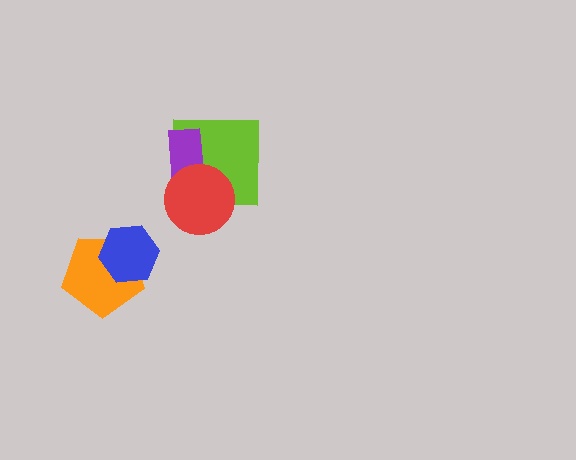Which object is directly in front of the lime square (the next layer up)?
The purple rectangle is directly in front of the lime square.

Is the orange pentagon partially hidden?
Yes, it is partially covered by another shape.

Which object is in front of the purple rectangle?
The red circle is in front of the purple rectangle.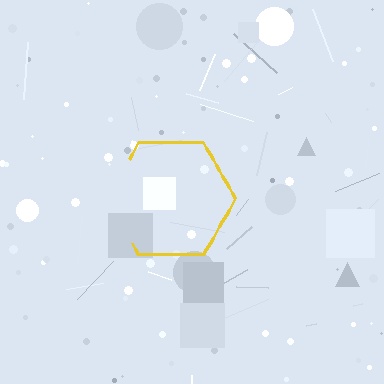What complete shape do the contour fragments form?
The contour fragments form a hexagon.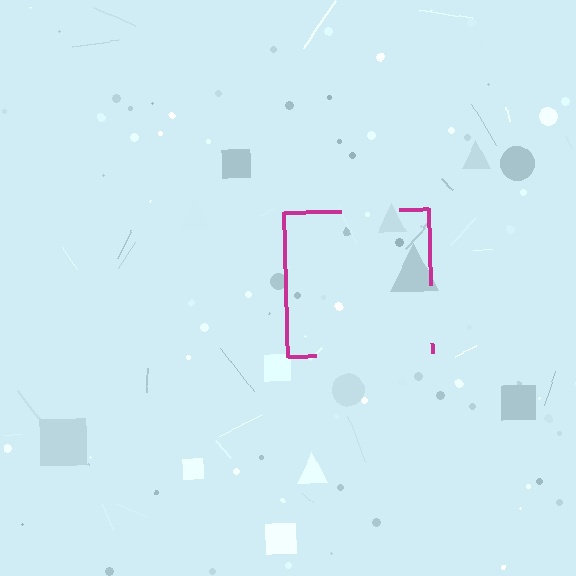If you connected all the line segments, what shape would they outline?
They would outline a square.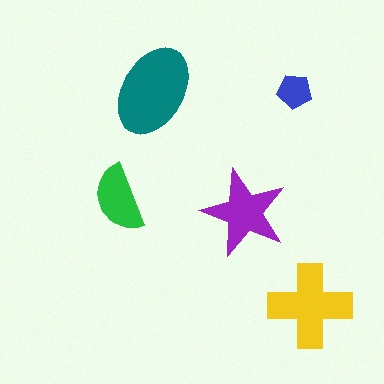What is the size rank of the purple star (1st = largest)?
3rd.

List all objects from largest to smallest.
The teal ellipse, the yellow cross, the purple star, the green semicircle, the blue pentagon.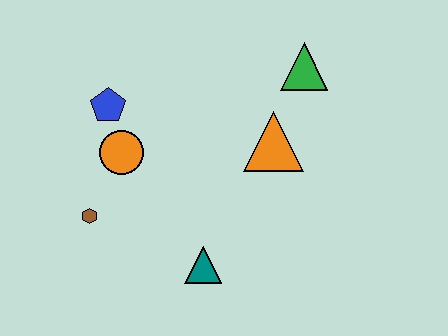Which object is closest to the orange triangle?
The green triangle is closest to the orange triangle.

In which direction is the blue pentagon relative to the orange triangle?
The blue pentagon is to the left of the orange triangle.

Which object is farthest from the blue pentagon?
The green triangle is farthest from the blue pentagon.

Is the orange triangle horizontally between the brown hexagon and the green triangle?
Yes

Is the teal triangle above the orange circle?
No